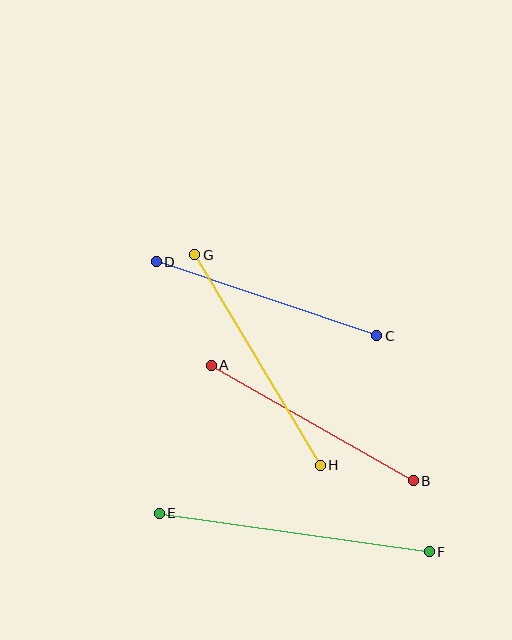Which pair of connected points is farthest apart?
Points E and F are farthest apart.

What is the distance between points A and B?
The distance is approximately 232 pixels.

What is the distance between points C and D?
The distance is approximately 232 pixels.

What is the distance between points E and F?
The distance is approximately 273 pixels.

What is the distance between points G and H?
The distance is approximately 245 pixels.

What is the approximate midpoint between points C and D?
The midpoint is at approximately (267, 299) pixels.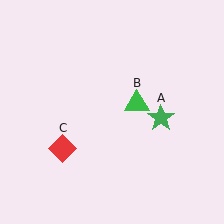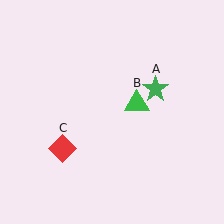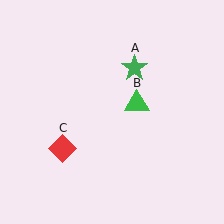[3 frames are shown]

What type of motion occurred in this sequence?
The green star (object A) rotated counterclockwise around the center of the scene.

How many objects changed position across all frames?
1 object changed position: green star (object A).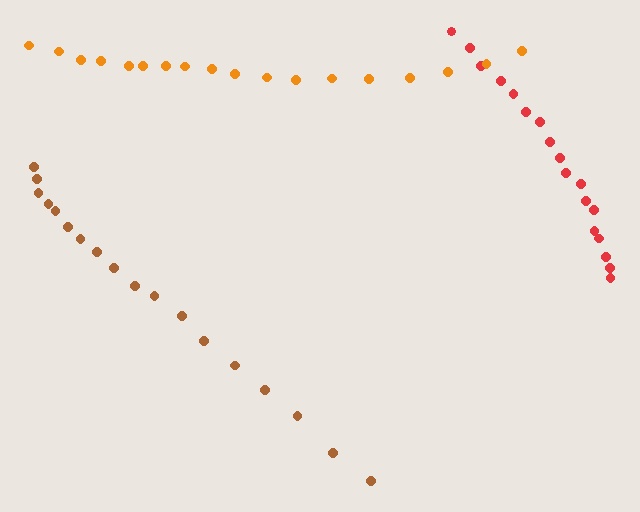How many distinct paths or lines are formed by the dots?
There are 3 distinct paths.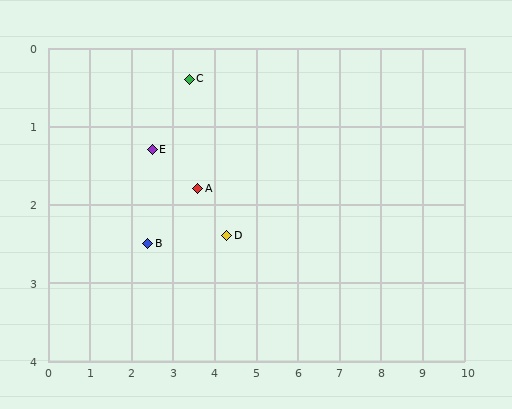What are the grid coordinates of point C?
Point C is at approximately (3.4, 0.4).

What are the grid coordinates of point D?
Point D is at approximately (4.3, 2.4).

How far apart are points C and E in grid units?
Points C and E are about 1.3 grid units apart.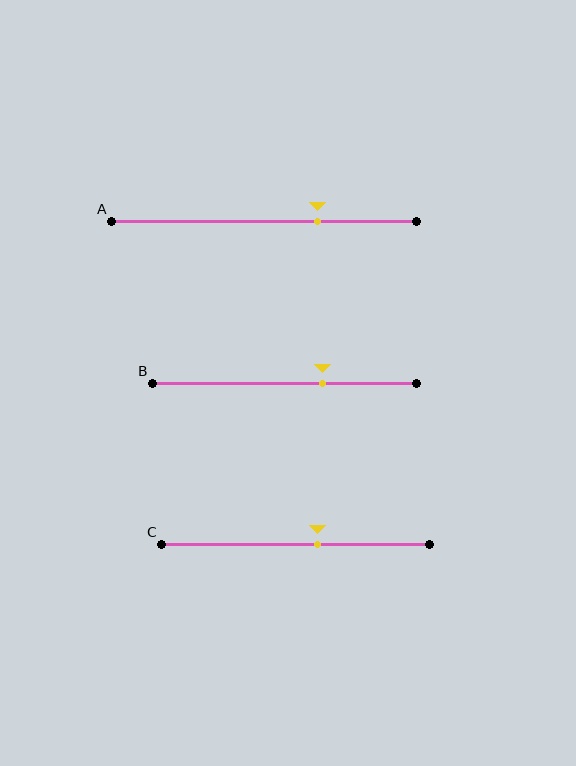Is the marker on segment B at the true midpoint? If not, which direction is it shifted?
No, the marker on segment B is shifted to the right by about 14% of the segment length.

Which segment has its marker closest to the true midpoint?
Segment C has its marker closest to the true midpoint.